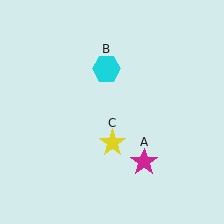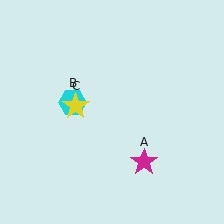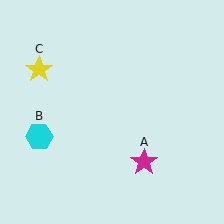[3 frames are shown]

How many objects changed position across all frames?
2 objects changed position: cyan hexagon (object B), yellow star (object C).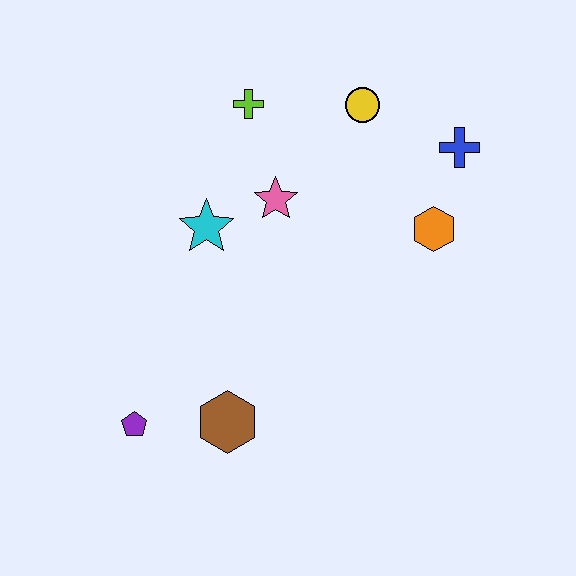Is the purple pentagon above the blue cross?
No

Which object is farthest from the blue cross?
The purple pentagon is farthest from the blue cross.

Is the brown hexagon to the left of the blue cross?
Yes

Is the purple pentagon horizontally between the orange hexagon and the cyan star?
No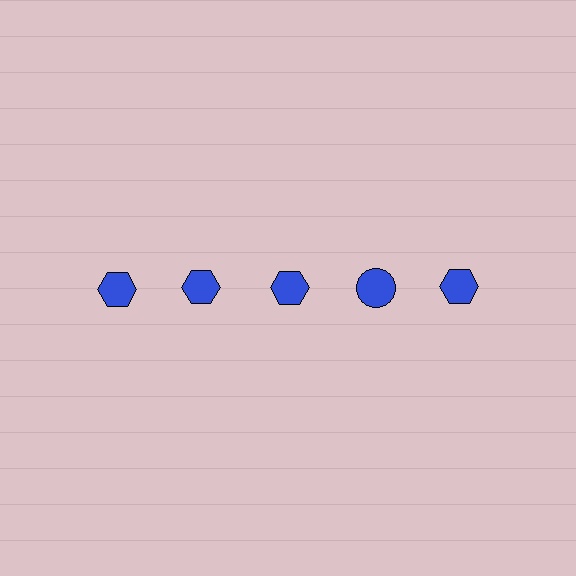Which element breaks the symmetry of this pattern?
The blue circle in the top row, second from right column breaks the symmetry. All other shapes are blue hexagons.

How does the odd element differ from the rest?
It has a different shape: circle instead of hexagon.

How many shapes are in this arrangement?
There are 5 shapes arranged in a grid pattern.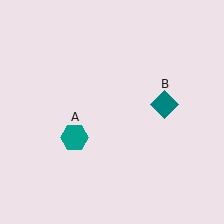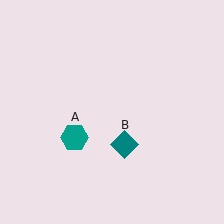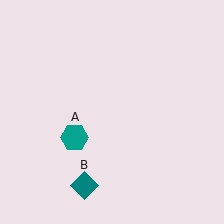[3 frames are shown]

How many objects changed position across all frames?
1 object changed position: teal diamond (object B).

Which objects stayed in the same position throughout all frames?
Teal hexagon (object A) remained stationary.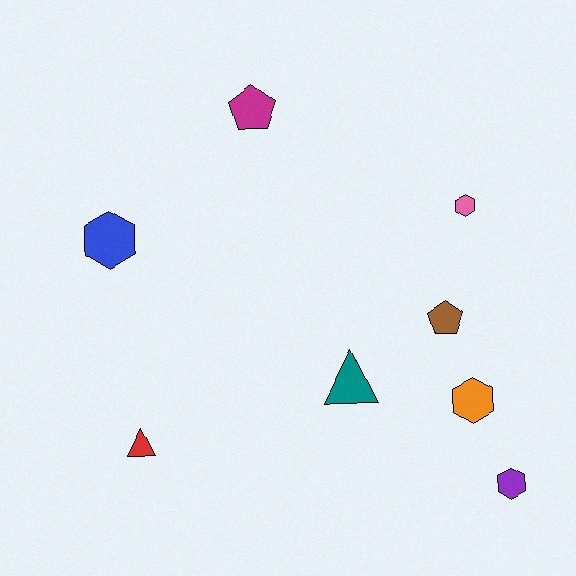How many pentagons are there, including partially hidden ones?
There are 2 pentagons.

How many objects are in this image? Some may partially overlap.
There are 8 objects.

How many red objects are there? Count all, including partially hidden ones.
There is 1 red object.